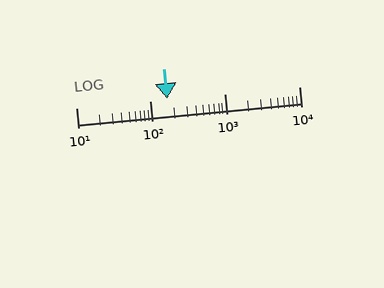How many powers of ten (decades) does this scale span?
The scale spans 3 decades, from 10 to 10000.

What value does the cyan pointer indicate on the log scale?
The pointer indicates approximately 170.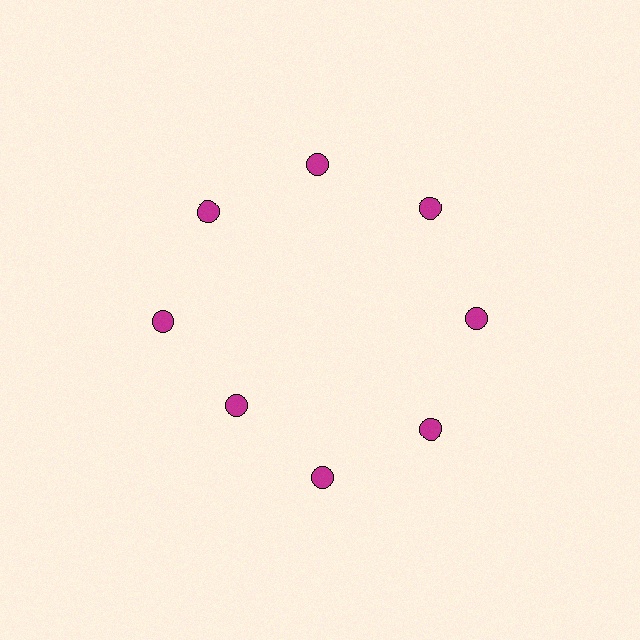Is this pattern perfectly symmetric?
No. The 8 magenta circles are arranged in a ring, but one element near the 8 o'clock position is pulled inward toward the center, breaking the 8-fold rotational symmetry.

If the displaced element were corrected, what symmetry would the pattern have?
It would have 8-fold rotational symmetry — the pattern would map onto itself every 45 degrees.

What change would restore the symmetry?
The symmetry would be restored by moving it outward, back onto the ring so that all 8 circles sit at equal angles and equal distance from the center.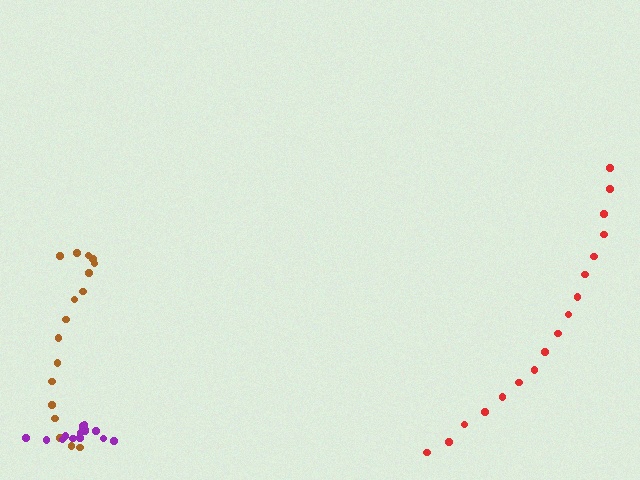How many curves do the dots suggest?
There are 3 distinct paths.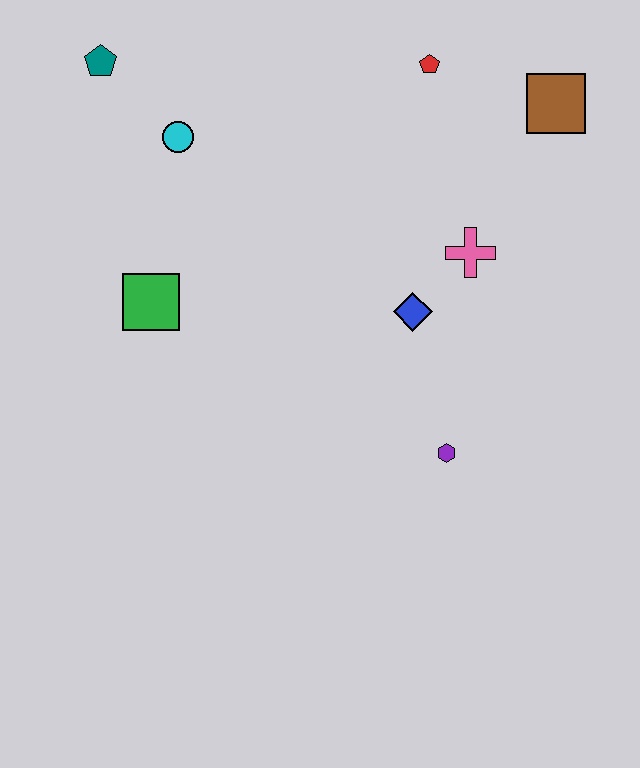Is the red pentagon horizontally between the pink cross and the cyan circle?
Yes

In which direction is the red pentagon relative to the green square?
The red pentagon is to the right of the green square.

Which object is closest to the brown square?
The red pentagon is closest to the brown square.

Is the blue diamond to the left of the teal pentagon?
No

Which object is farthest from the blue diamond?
The teal pentagon is farthest from the blue diamond.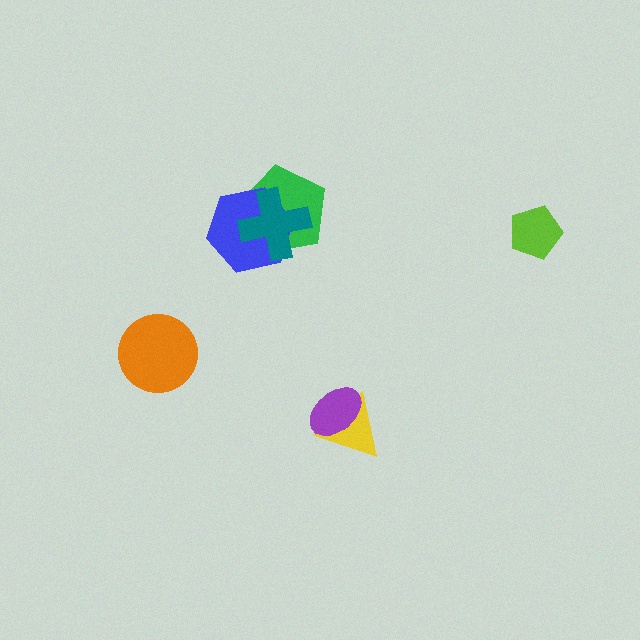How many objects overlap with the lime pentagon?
0 objects overlap with the lime pentagon.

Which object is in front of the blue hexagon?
The teal cross is in front of the blue hexagon.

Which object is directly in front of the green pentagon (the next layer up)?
The blue hexagon is directly in front of the green pentagon.